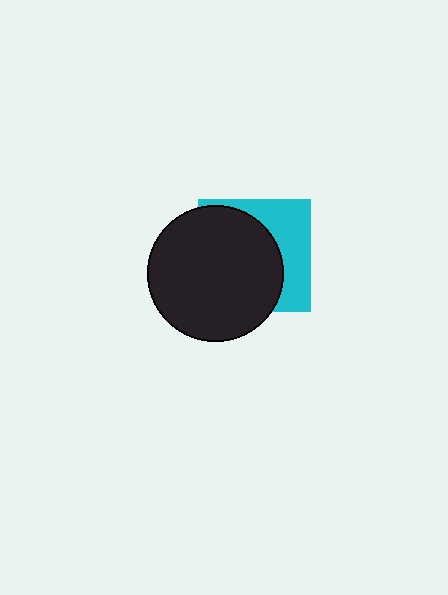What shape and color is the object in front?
The object in front is a black circle.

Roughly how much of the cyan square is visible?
A small part of it is visible (roughly 37%).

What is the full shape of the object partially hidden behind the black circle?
The partially hidden object is a cyan square.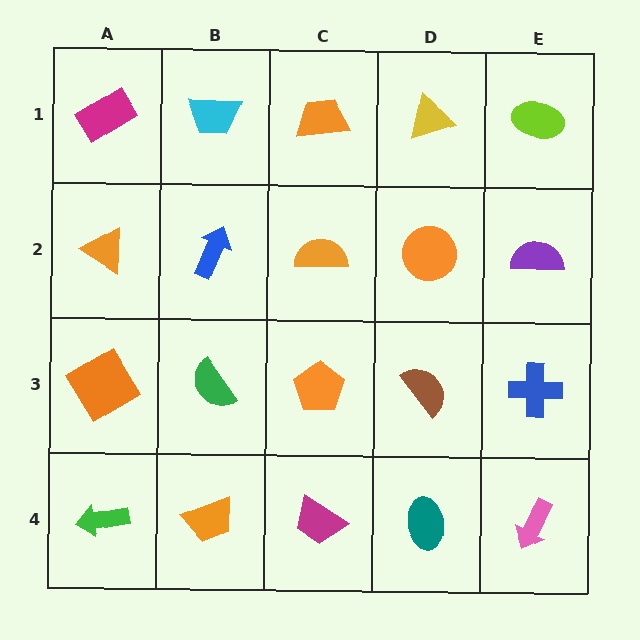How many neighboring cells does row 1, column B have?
3.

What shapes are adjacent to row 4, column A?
An orange diamond (row 3, column A), an orange trapezoid (row 4, column B).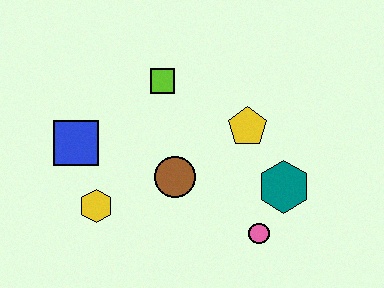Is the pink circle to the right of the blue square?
Yes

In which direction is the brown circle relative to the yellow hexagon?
The brown circle is to the right of the yellow hexagon.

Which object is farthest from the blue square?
The teal hexagon is farthest from the blue square.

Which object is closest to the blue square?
The yellow hexagon is closest to the blue square.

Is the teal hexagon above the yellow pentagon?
No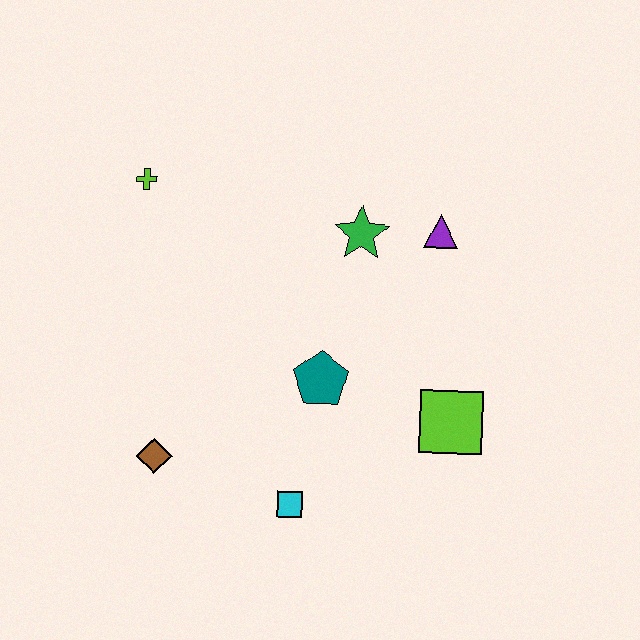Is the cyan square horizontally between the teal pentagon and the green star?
No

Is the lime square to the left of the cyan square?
No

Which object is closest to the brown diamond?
The cyan square is closest to the brown diamond.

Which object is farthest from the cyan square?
The lime cross is farthest from the cyan square.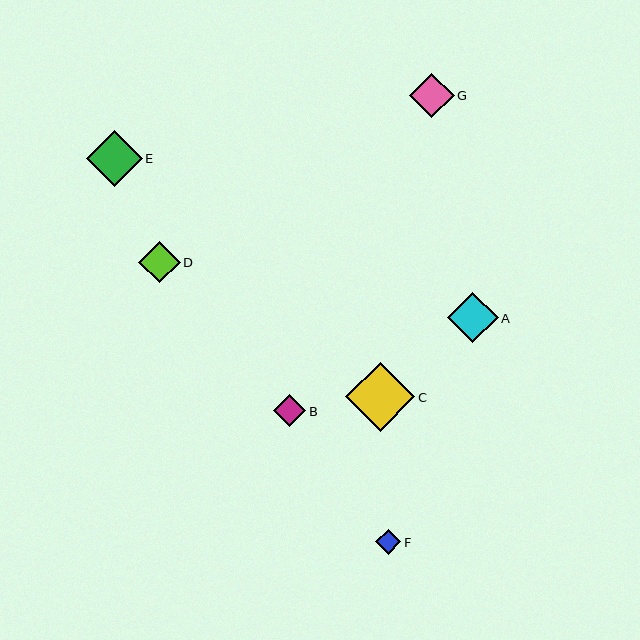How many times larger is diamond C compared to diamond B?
Diamond C is approximately 2.1 times the size of diamond B.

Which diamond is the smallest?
Diamond F is the smallest with a size of approximately 25 pixels.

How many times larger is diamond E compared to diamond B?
Diamond E is approximately 1.7 times the size of diamond B.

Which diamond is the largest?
Diamond C is the largest with a size of approximately 69 pixels.